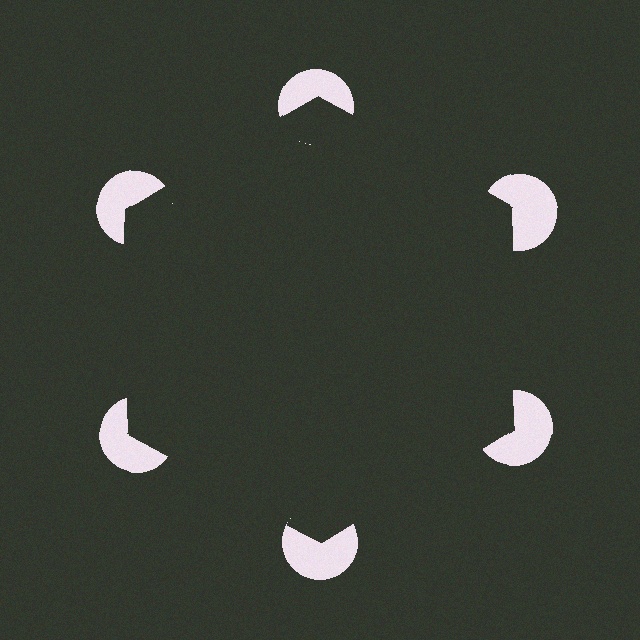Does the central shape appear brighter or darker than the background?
It typically appears slightly darker than the background, even though no actual brightness change is drawn.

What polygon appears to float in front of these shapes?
An illusory hexagon — its edges are inferred from the aligned wedge cuts in the pac-man discs, not physically drawn.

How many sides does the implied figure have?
6 sides.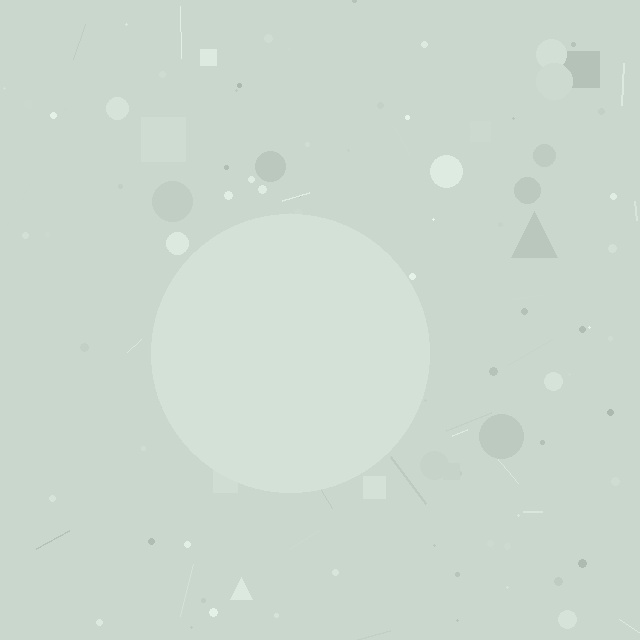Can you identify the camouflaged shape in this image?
The camouflaged shape is a circle.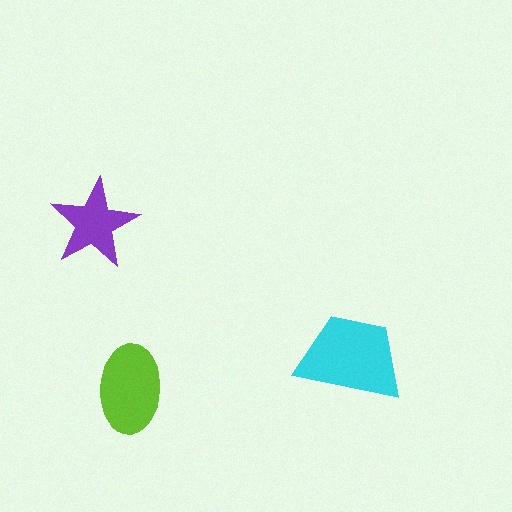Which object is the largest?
The cyan trapezoid.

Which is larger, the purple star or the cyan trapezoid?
The cyan trapezoid.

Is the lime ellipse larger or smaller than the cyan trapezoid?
Smaller.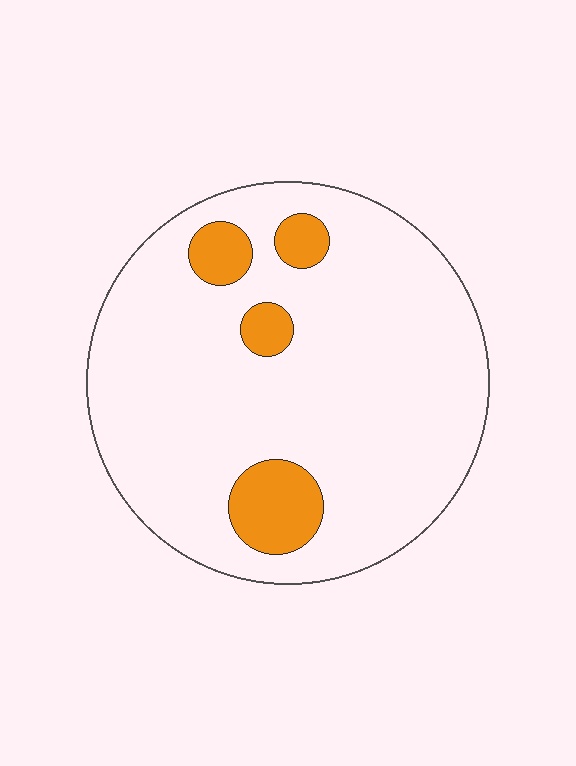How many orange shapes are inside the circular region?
4.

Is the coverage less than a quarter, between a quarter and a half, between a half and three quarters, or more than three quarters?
Less than a quarter.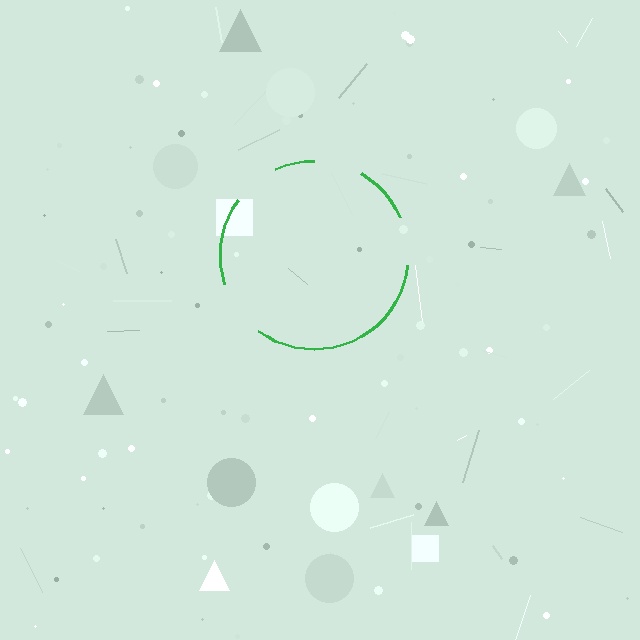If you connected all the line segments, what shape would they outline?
They would outline a circle.